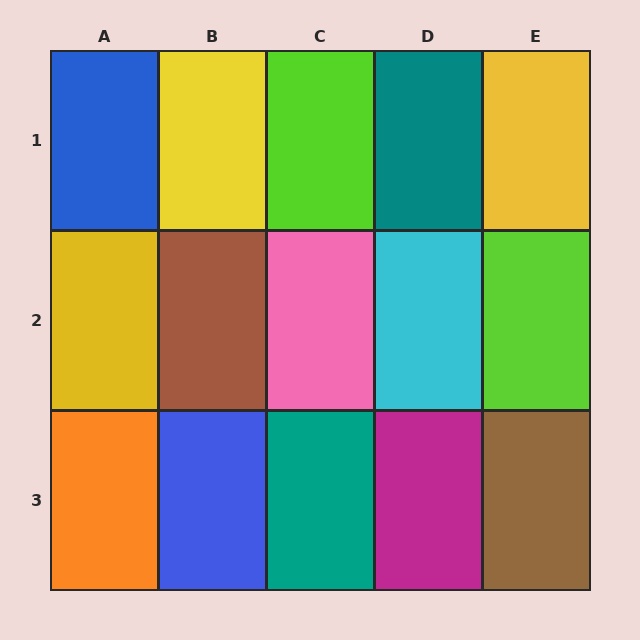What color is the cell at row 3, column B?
Blue.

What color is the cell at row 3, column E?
Brown.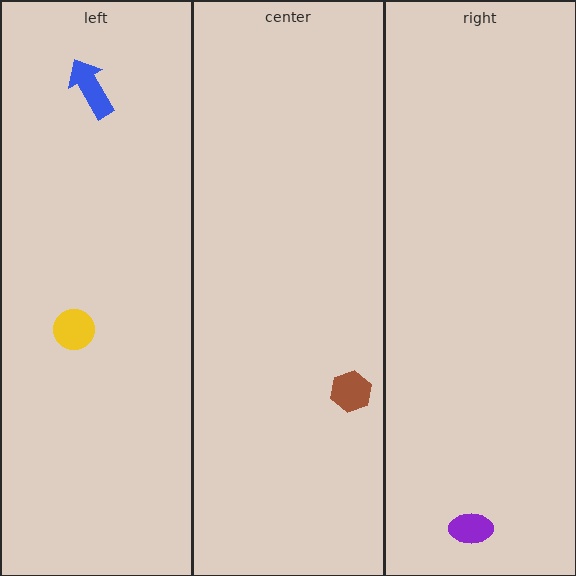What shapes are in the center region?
The brown hexagon.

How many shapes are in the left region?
2.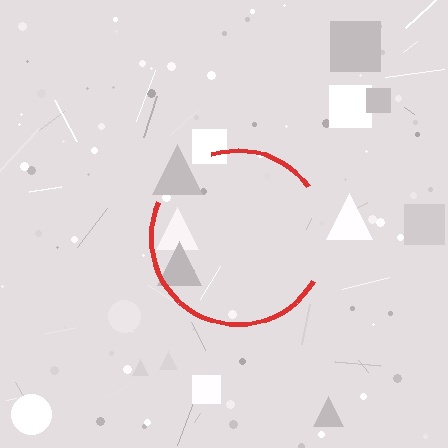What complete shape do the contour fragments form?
The contour fragments form a circle.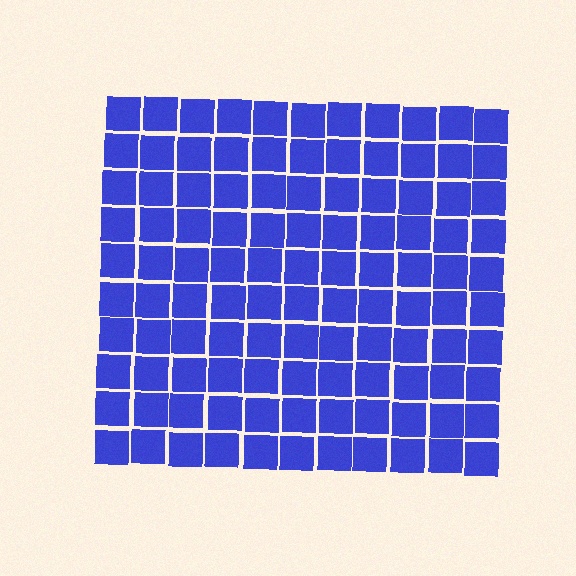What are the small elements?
The small elements are squares.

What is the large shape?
The large shape is a square.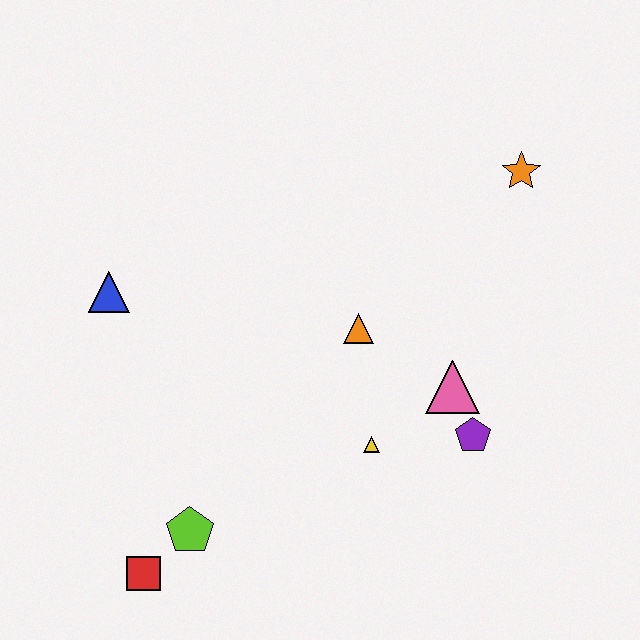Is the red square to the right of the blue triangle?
Yes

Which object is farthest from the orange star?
The red square is farthest from the orange star.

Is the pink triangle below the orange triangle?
Yes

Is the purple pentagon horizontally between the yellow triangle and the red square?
No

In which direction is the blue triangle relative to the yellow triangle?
The blue triangle is to the left of the yellow triangle.